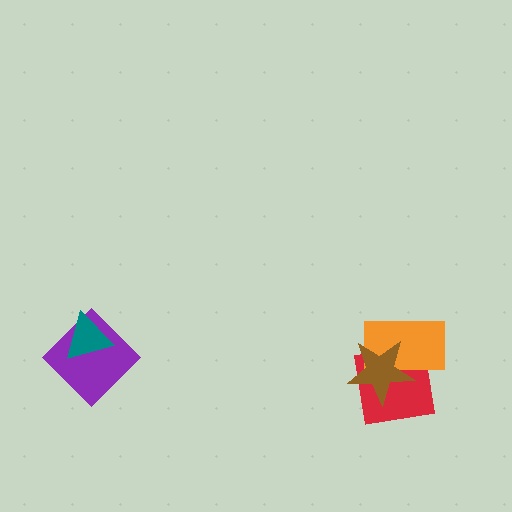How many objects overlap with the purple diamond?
1 object overlaps with the purple diamond.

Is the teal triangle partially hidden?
No, no other shape covers it.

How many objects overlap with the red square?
2 objects overlap with the red square.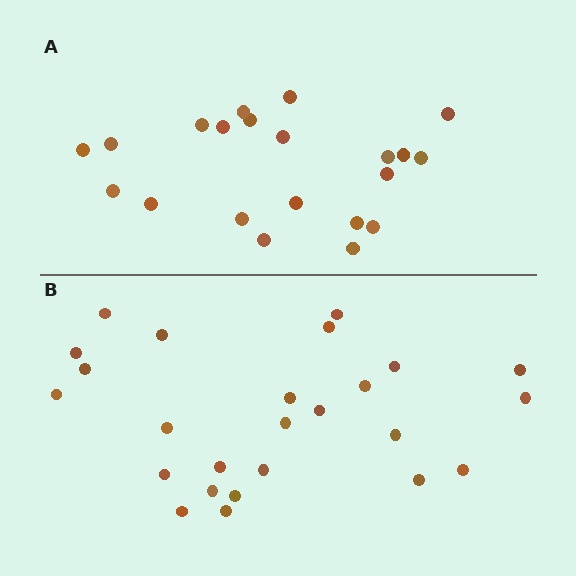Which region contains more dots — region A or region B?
Region B (the bottom region) has more dots.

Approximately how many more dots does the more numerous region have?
Region B has about 4 more dots than region A.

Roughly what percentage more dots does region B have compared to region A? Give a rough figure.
About 20% more.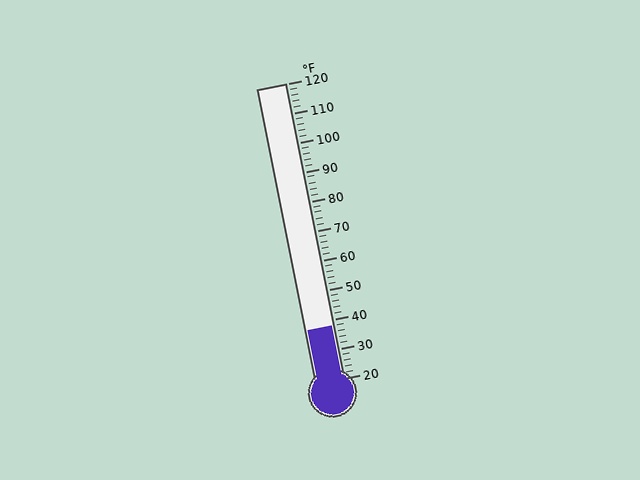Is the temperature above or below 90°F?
The temperature is below 90°F.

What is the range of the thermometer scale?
The thermometer scale ranges from 20°F to 120°F.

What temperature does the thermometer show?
The thermometer shows approximately 38°F.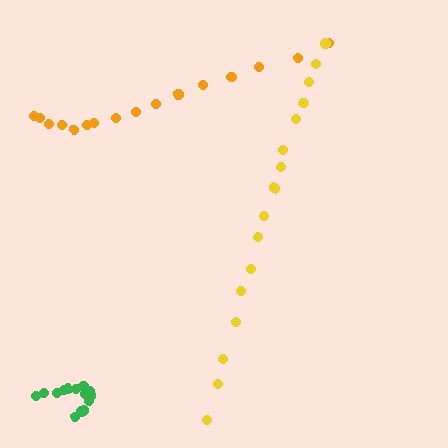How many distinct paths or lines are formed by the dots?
There are 3 distinct paths.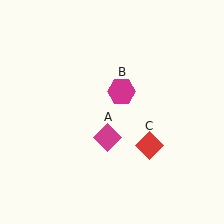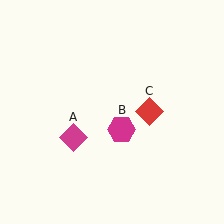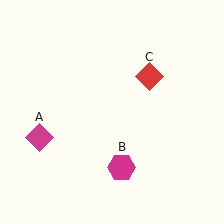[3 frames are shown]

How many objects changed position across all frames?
3 objects changed position: magenta diamond (object A), magenta hexagon (object B), red diamond (object C).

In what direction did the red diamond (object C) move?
The red diamond (object C) moved up.